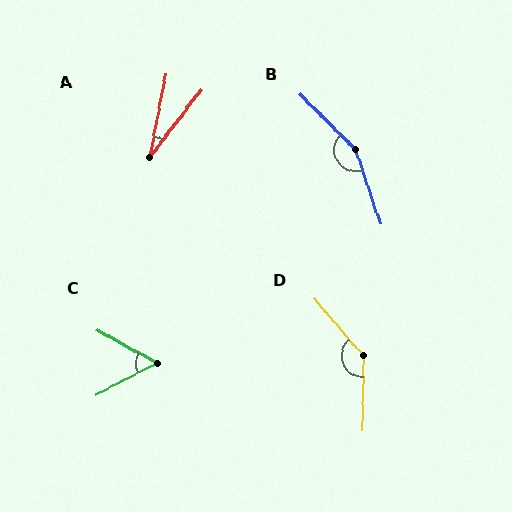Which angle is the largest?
B, at approximately 153 degrees.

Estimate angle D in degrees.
Approximately 138 degrees.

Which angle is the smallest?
A, at approximately 27 degrees.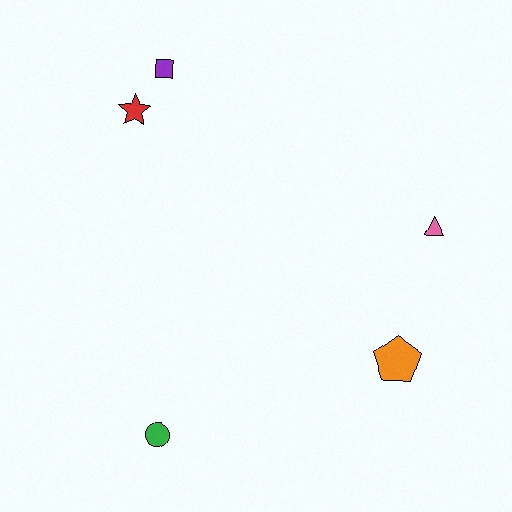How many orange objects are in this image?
There is 1 orange object.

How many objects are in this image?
There are 5 objects.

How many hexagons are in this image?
There are no hexagons.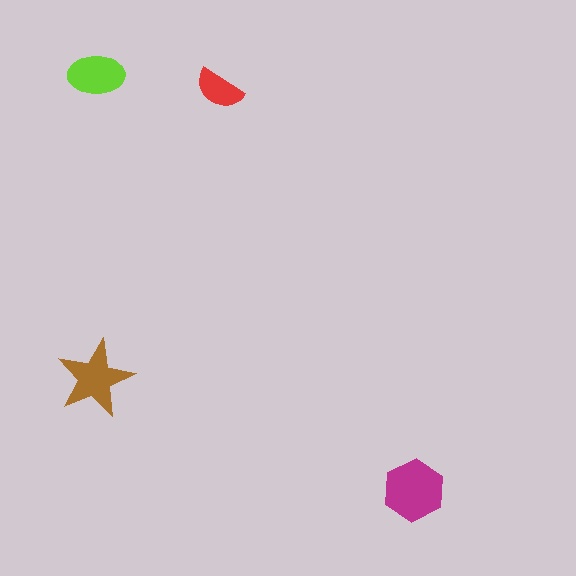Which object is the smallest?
The red semicircle.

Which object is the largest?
The magenta hexagon.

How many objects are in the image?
There are 4 objects in the image.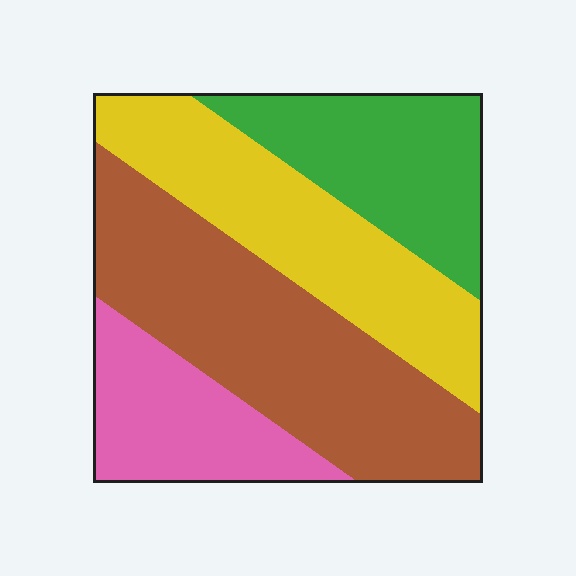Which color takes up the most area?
Brown, at roughly 35%.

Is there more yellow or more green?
Yellow.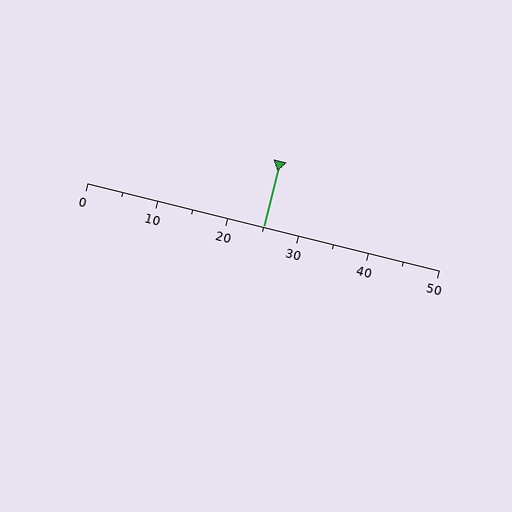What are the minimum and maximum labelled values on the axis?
The axis runs from 0 to 50.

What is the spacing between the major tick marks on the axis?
The major ticks are spaced 10 apart.